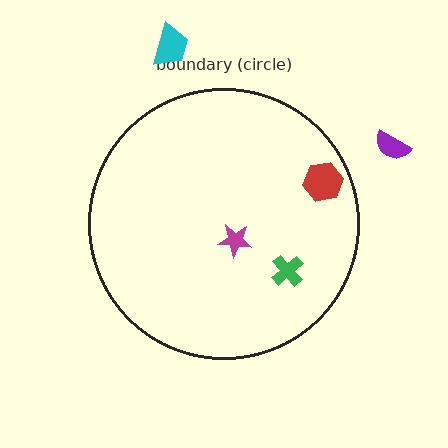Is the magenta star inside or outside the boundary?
Inside.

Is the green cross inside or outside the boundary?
Inside.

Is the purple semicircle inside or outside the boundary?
Outside.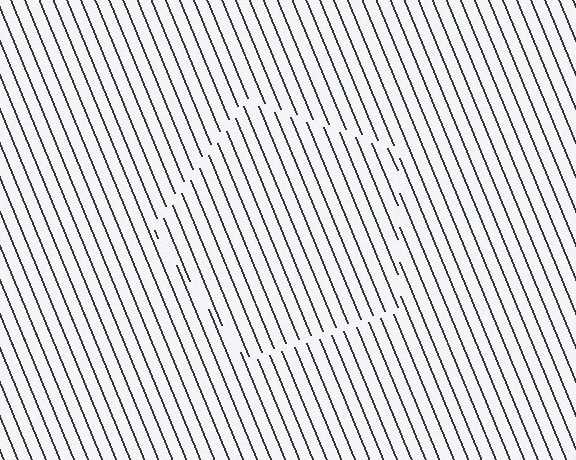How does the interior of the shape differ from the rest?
The interior of the shape contains the same grating, shifted by half a period — the contour is defined by the phase discontinuity where line-ends from the inner and outer gratings abut.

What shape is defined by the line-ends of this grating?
An illusory pentagon. The interior of the shape contains the same grating, shifted by half a period — the contour is defined by the phase discontinuity where line-ends from the inner and outer gratings abut.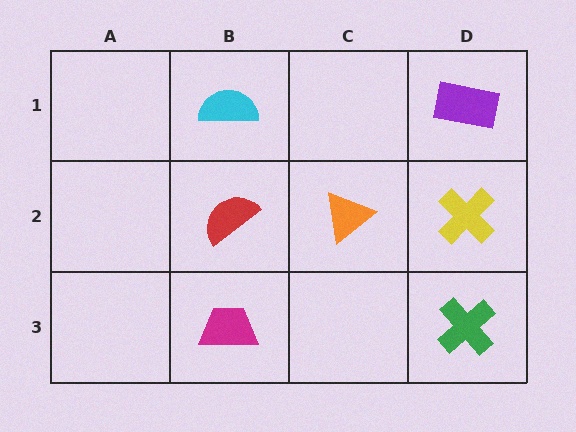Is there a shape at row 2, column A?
No, that cell is empty.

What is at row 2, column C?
An orange triangle.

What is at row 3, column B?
A magenta trapezoid.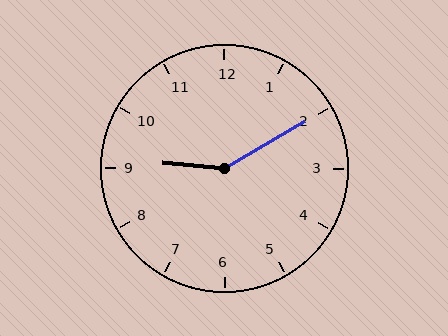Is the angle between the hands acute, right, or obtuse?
It is obtuse.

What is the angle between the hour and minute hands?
Approximately 145 degrees.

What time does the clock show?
9:10.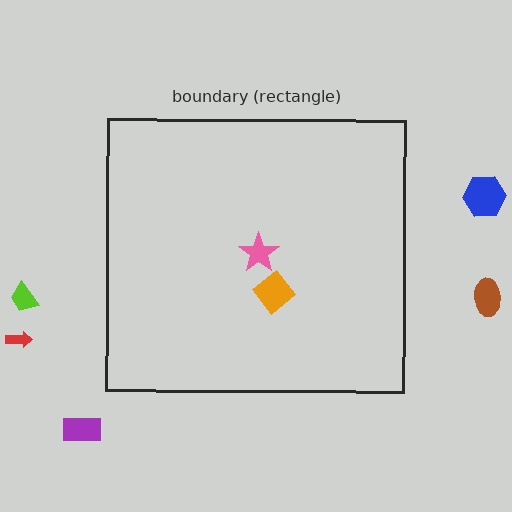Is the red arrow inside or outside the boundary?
Outside.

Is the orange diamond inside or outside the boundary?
Inside.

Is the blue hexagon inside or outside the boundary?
Outside.